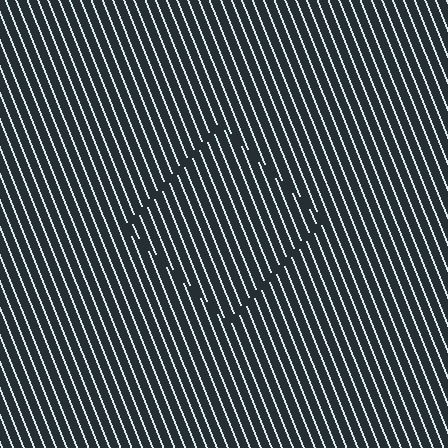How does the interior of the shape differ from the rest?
The interior of the shape contains the same grating, shifted by half a period — the contour is defined by the phase discontinuity where line-ends from the inner and outer gratings abut.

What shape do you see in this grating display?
An illusory square. The interior of the shape contains the same grating, shifted by half a period — the contour is defined by the phase discontinuity where line-ends from the inner and outer gratings abut.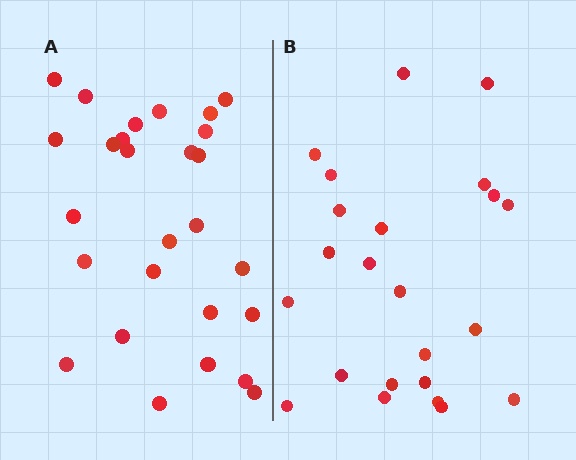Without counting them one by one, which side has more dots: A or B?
Region A (the left region) has more dots.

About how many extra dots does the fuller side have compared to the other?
Region A has about 4 more dots than region B.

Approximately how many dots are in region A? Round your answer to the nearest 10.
About 30 dots. (The exact count is 27, which rounds to 30.)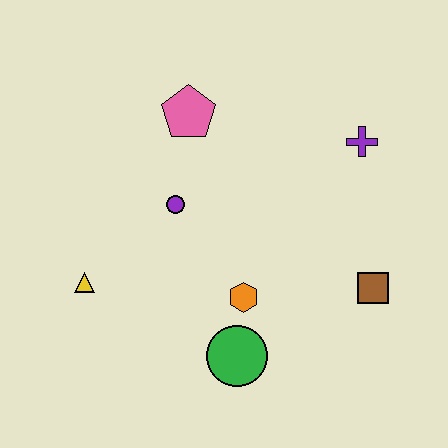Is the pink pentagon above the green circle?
Yes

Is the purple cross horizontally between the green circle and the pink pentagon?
No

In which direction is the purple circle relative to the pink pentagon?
The purple circle is below the pink pentagon.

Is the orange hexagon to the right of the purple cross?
No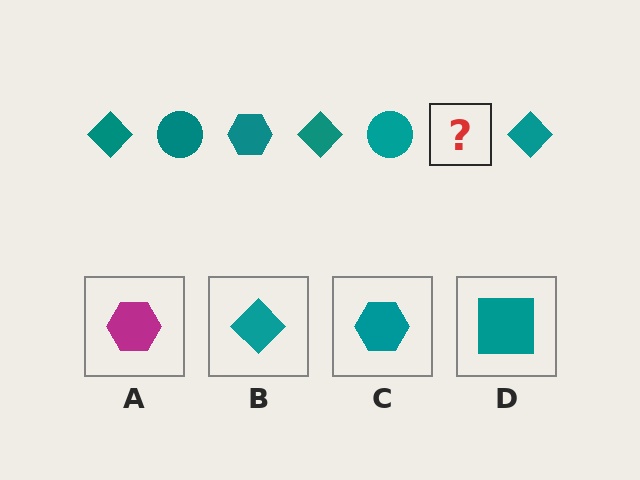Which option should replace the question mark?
Option C.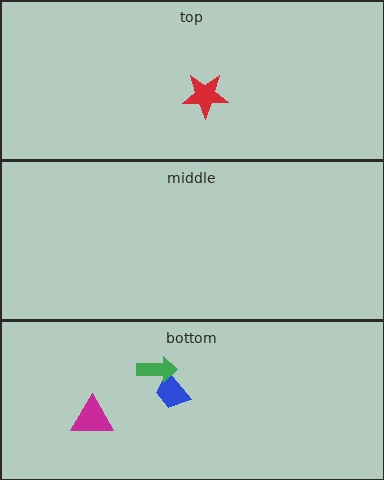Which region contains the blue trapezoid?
The bottom region.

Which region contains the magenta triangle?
The bottom region.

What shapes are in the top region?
The red star.